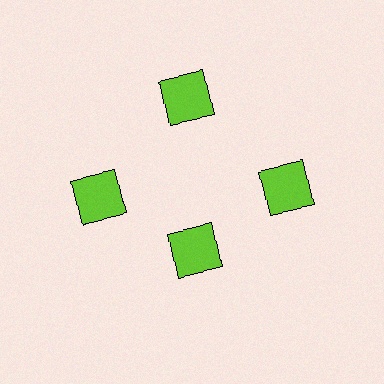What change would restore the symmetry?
The symmetry would be restored by moving it outward, back onto the ring so that all 4 squares sit at equal angles and equal distance from the center.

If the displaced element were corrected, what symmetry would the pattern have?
It would have 4-fold rotational symmetry — the pattern would map onto itself every 90 degrees.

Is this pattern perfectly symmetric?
No. The 4 lime squares are arranged in a ring, but one element near the 6 o'clock position is pulled inward toward the center, breaking the 4-fold rotational symmetry.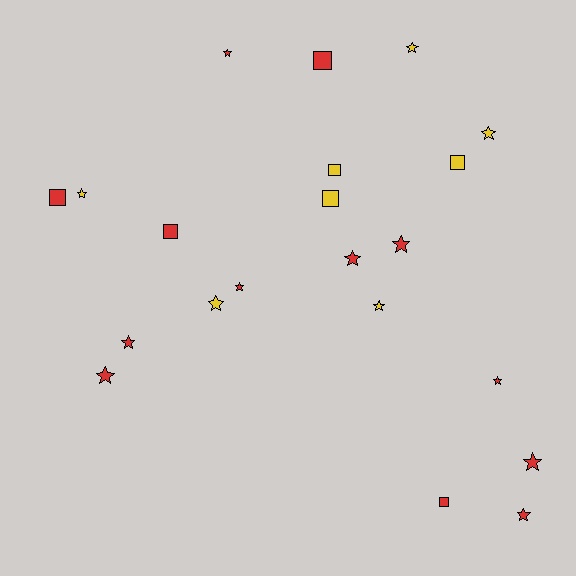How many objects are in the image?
There are 21 objects.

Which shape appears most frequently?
Star, with 14 objects.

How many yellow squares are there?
There are 3 yellow squares.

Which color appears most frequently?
Red, with 13 objects.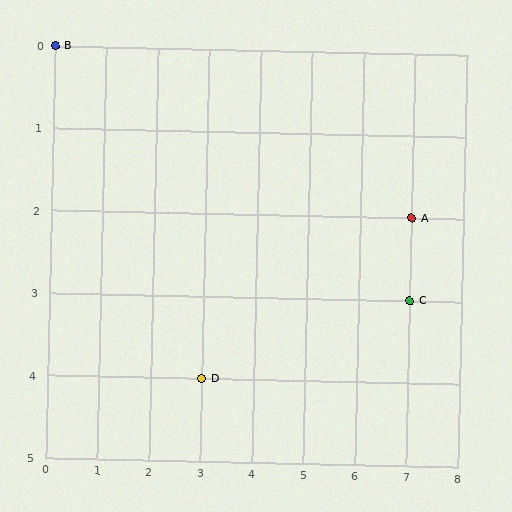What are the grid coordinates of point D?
Point D is at grid coordinates (3, 4).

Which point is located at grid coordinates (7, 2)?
Point A is at (7, 2).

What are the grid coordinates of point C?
Point C is at grid coordinates (7, 3).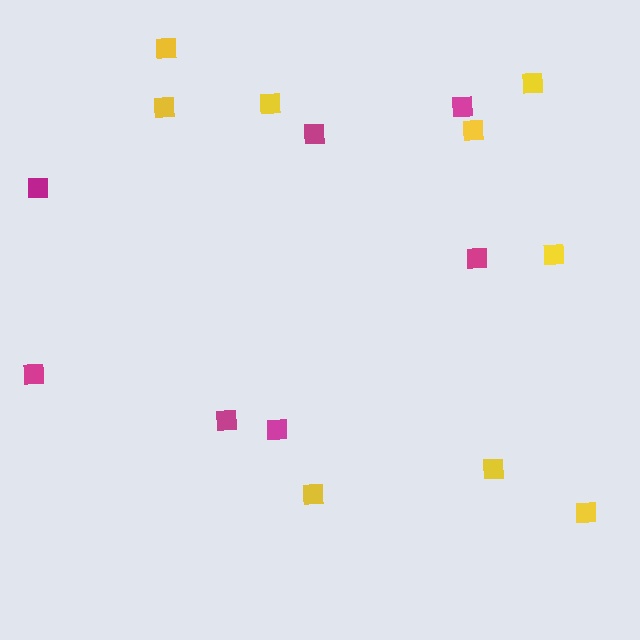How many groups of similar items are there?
There are 2 groups: one group of yellow squares (9) and one group of magenta squares (7).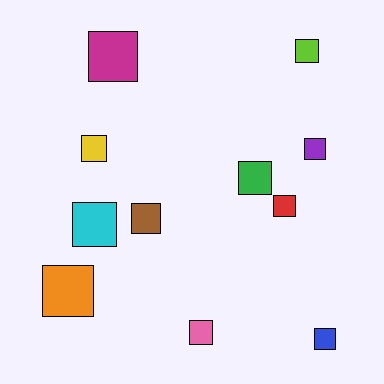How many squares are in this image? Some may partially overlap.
There are 11 squares.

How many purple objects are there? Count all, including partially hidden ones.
There is 1 purple object.